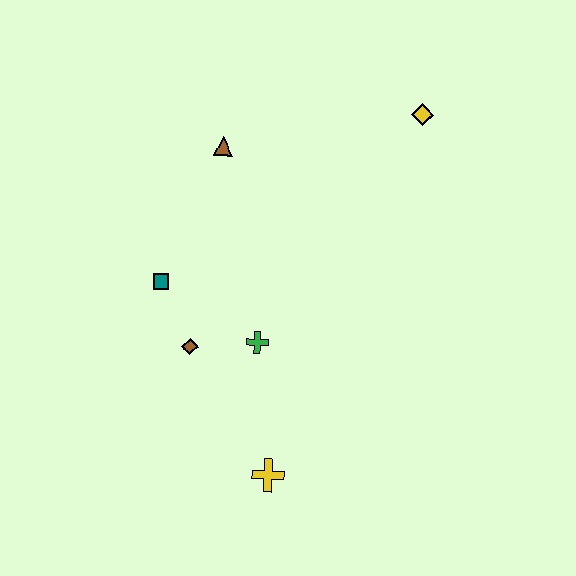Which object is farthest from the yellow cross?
The yellow diamond is farthest from the yellow cross.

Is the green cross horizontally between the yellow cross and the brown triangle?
Yes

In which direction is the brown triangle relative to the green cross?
The brown triangle is above the green cross.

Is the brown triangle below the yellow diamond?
Yes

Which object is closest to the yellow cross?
The green cross is closest to the yellow cross.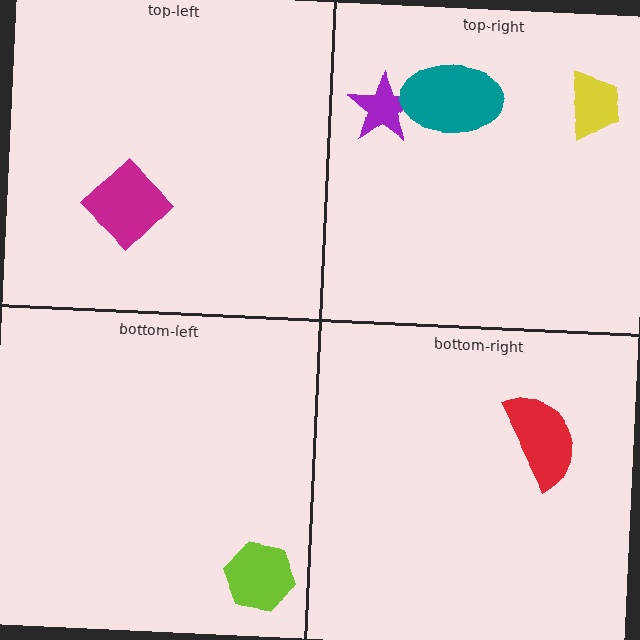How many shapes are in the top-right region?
3.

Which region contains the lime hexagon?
The bottom-left region.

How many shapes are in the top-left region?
1.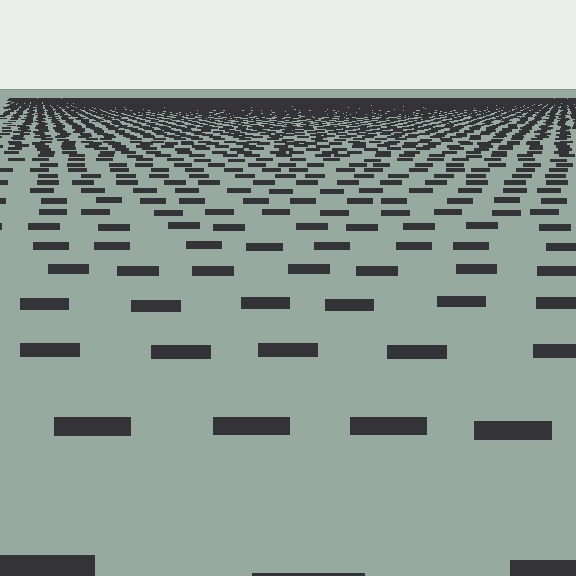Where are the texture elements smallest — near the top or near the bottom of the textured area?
Near the top.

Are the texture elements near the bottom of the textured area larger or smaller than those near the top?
Larger. Near the bottom, elements are closer to the viewer and appear at a bigger on-screen size.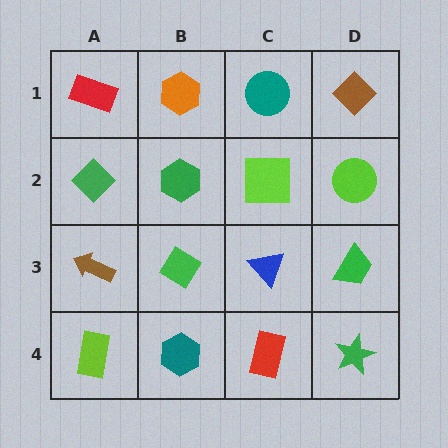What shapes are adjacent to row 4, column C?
A blue triangle (row 3, column C), a teal hexagon (row 4, column B), a green star (row 4, column D).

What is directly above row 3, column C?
A lime square.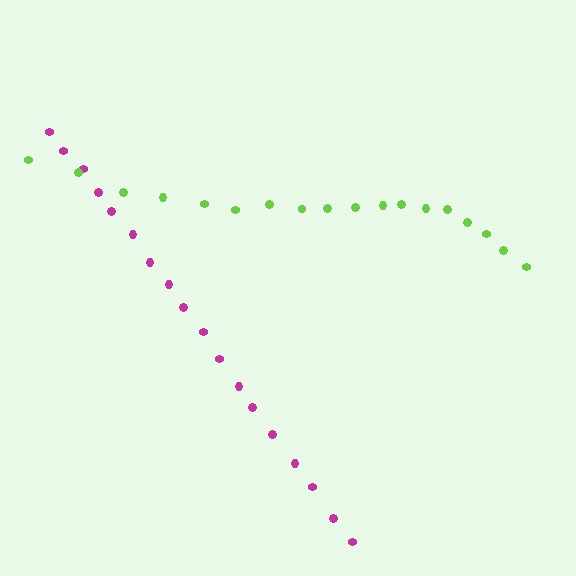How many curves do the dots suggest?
There are 2 distinct paths.